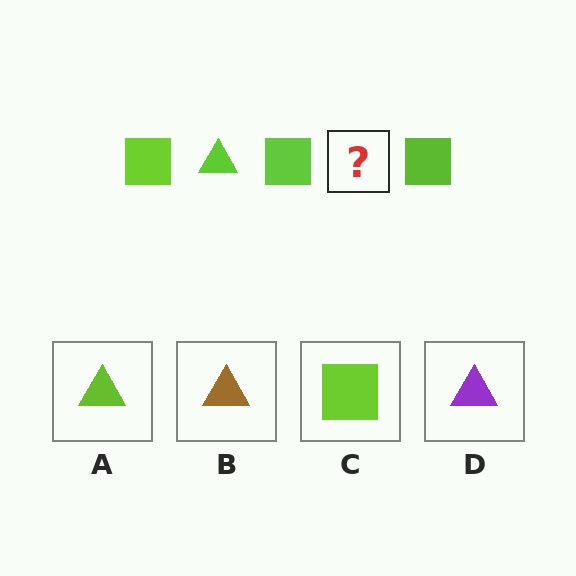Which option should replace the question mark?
Option A.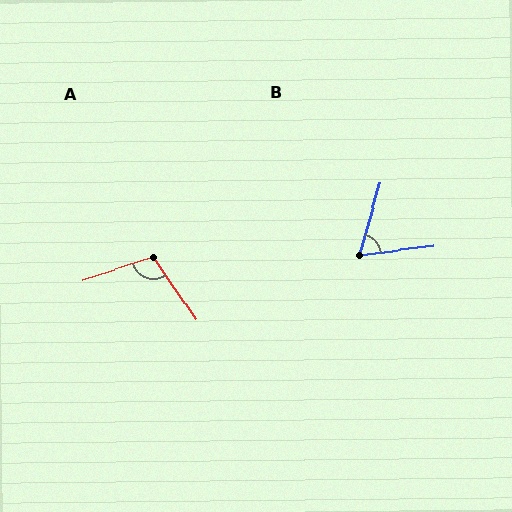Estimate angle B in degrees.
Approximately 67 degrees.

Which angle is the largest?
A, at approximately 106 degrees.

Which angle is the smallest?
B, at approximately 67 degrees.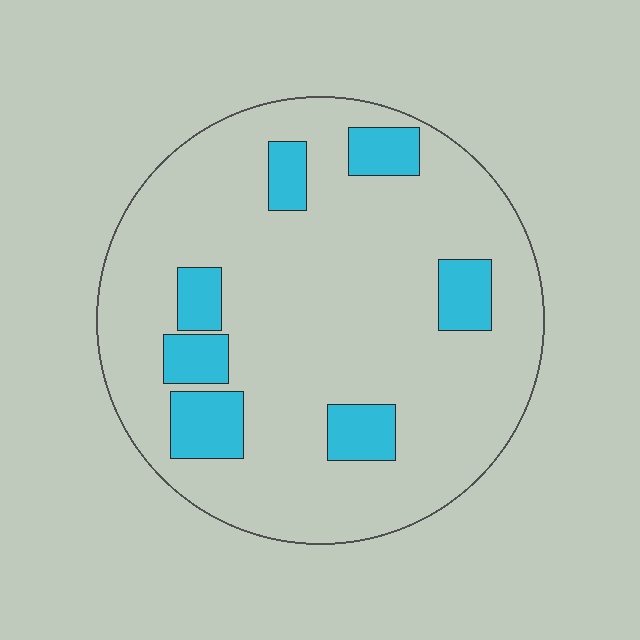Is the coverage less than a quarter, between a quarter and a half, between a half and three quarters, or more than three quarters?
Less than a quarter.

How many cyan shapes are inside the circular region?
7.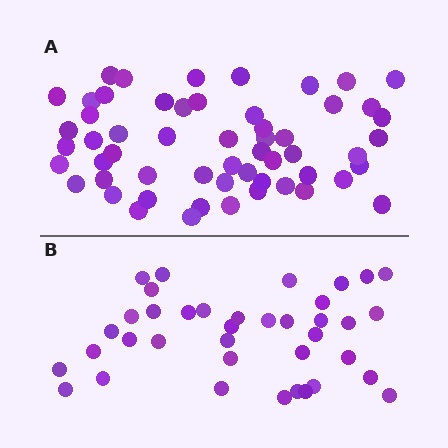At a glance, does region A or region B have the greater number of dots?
Region A (the top region) has more dots.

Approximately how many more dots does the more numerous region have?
Region A has approximately 20 more dots than region B.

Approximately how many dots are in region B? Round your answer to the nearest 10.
About 40 dots. (The exact count is 38, which rounds to 40.)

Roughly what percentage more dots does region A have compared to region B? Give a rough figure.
About 45% more.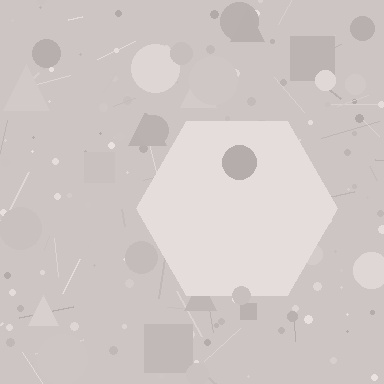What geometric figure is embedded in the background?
A hexagon is embedded in the background.